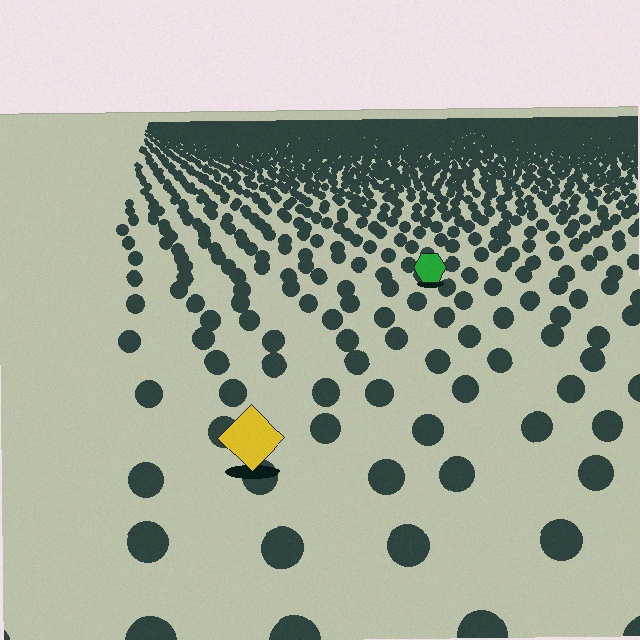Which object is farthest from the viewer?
The green hexagon is farthest from the viewer. It appears smaller and the ground texture around it is denser.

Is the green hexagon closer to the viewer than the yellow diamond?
No. The yellow diamond is closer — you can tell from the texture gradient: the ground texture is coarser near it.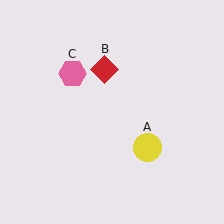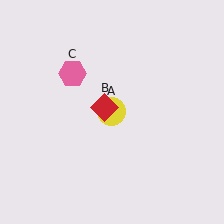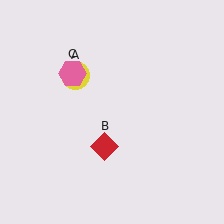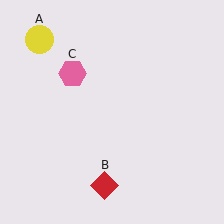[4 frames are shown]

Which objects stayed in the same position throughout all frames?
Pink hexagon (object C) remained stationary.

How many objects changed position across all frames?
2 objects changed position: yellow circle (object A), red diamond (object B).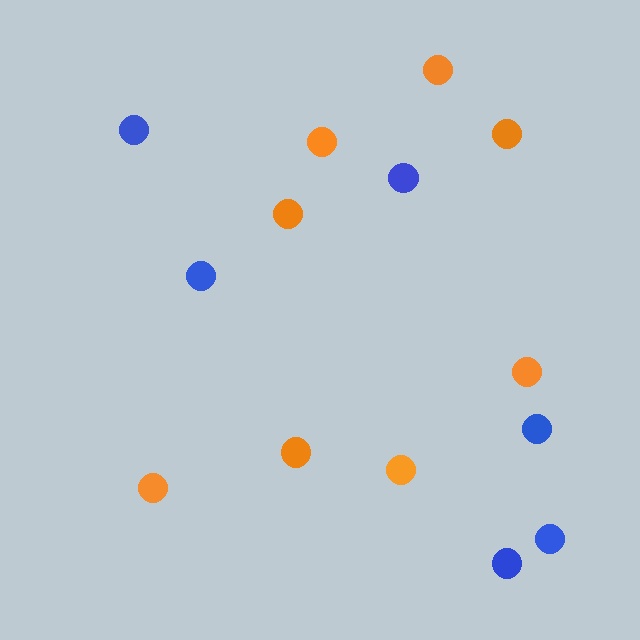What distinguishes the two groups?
There are 2 groups: one group of blue circles (6) and one group of orange circles (8).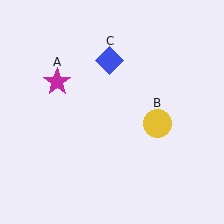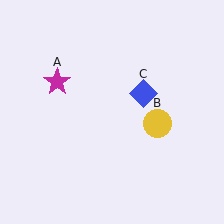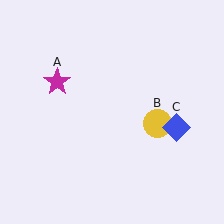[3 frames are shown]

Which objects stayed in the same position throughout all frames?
Magenta star (object A) and yellow circle (object B) remained stationary.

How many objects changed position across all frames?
1 object changed position: blue diamond (object C).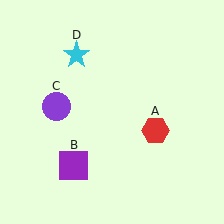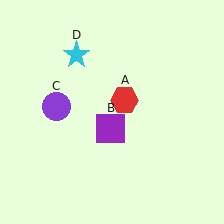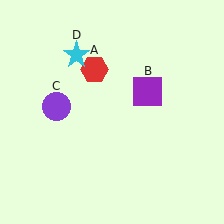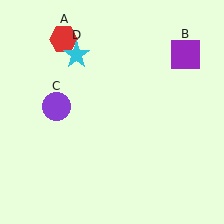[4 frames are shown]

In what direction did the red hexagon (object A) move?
The red hexagon (object A) moved up and to the left.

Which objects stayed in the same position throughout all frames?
Purple circle (object C) and cyan star (object D) remained stationary.